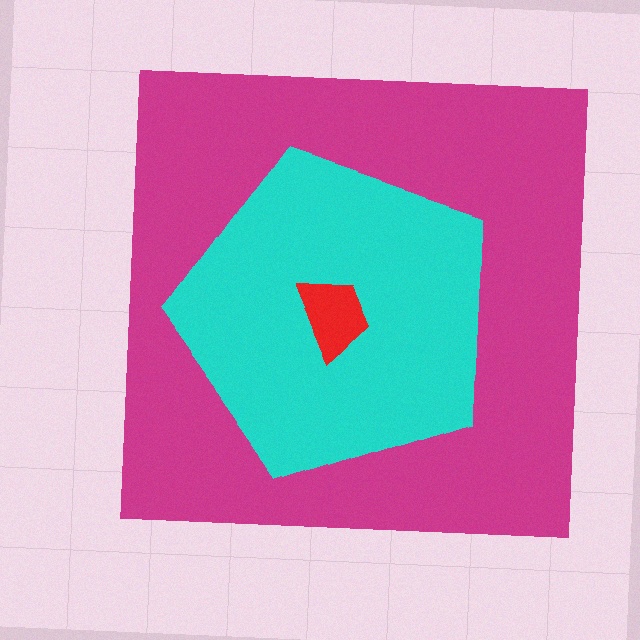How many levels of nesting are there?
3.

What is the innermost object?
The red trapezoid.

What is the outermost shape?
The magenta square.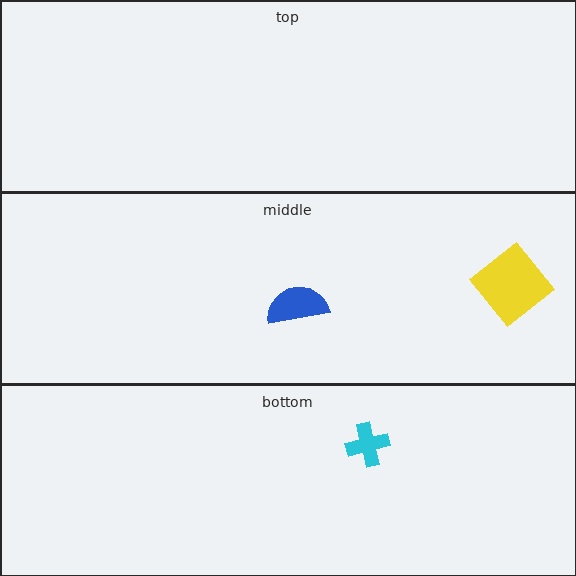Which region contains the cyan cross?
The bottom region.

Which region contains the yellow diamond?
The middle region.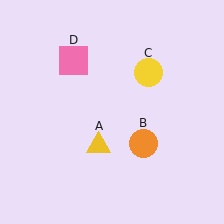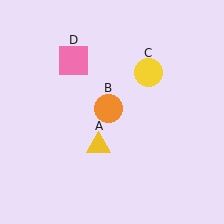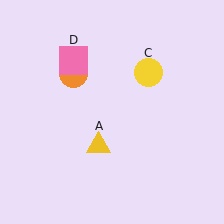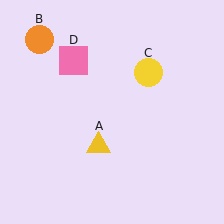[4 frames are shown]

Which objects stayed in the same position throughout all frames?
Yellow triangle (object A) and yellow circle (object C) and pink square (object D) remained stationary.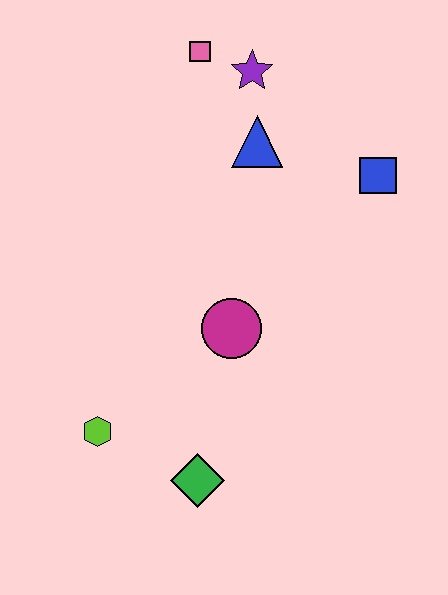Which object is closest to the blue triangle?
The purple star is closest to the blue triangle.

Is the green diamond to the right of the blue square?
No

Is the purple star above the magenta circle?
Yes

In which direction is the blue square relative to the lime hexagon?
The blue square is to the right of the lime hexagon.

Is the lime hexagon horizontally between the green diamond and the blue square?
No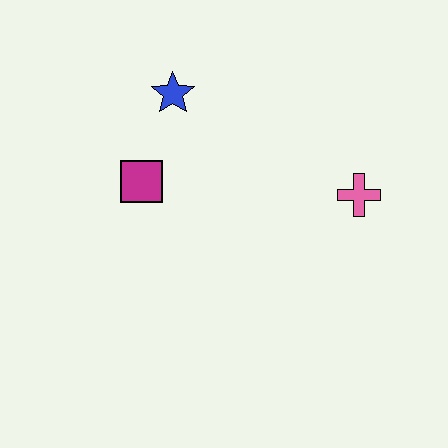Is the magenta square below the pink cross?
No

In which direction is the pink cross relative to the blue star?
The pink cross is to the right of the blue star.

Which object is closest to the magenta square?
The blue star is closest to the magenta square.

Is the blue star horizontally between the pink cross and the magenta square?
Yes